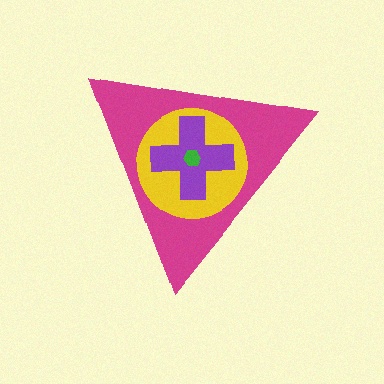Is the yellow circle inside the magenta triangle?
Yes.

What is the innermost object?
The green hexagon.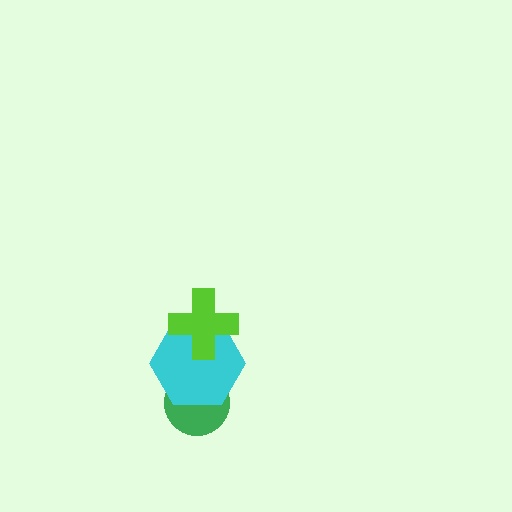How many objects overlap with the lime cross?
1 object overlaps with the lime cross.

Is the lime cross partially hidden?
No, no other shape covers it.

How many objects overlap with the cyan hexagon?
2 objects overlap with the cyan hexagon.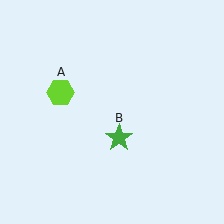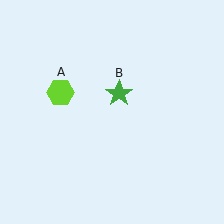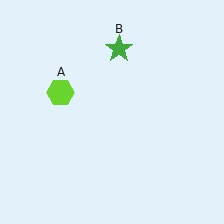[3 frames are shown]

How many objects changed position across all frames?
1 object changed position: green star (object B).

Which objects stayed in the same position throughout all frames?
Lime hexagon (object A) remained stationary.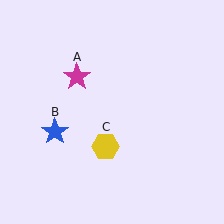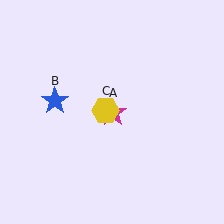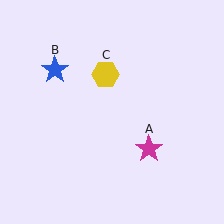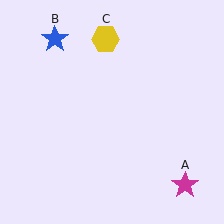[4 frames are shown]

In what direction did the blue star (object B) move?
The blue star (object B) moved up.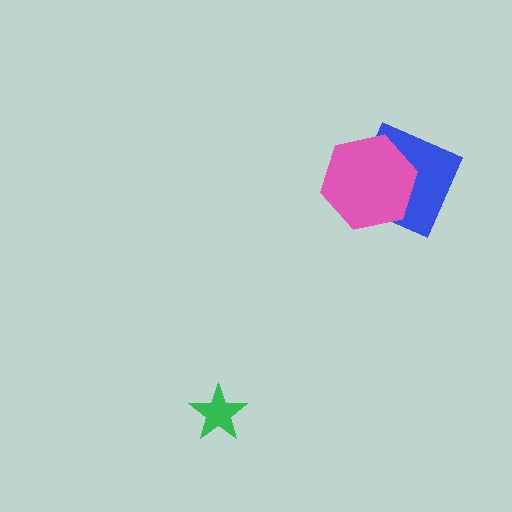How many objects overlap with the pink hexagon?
1 object overlaps with the pink hexagon.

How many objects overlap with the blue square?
1 object overlaps with the blue square.